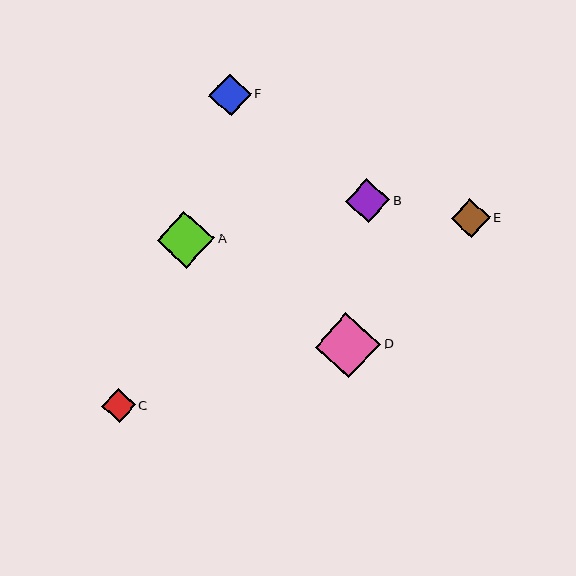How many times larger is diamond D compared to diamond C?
Diamond D is approximately 1.9 times the size of diamond C.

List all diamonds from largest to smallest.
From largest to smallest: D, A, B, F, E, C.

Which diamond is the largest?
Diamond D is the largest with a size of approximately 65 pixels.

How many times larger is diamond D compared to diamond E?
Diamond D is approximately 1.7 times the size of diamond E.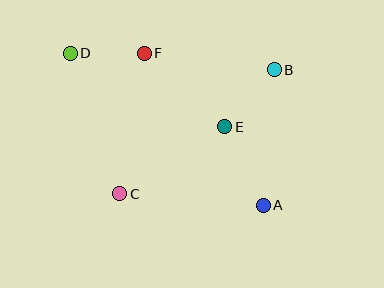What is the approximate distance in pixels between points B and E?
The distance between B and E is approximately 76 pixels.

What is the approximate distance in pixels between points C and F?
The distance between C and F is approximately 143 pixels.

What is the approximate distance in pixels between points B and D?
The distance between B and D is approximately 205 pixels.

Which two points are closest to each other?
Points D and F are closest to each other.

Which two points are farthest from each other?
Points A and D are farthest from each other.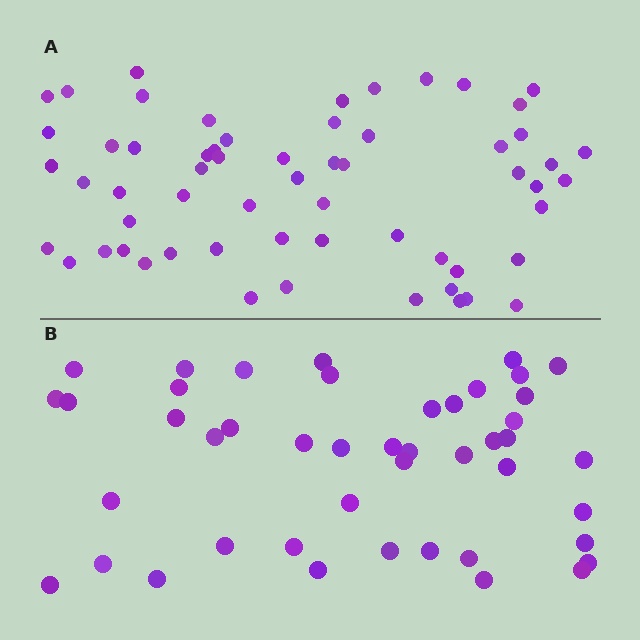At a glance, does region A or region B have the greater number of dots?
Region A (the top region) has more dots.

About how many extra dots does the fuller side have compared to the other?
Region A has approximately 15 more dots than region B.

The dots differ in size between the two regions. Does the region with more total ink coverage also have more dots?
No. Region B has more total ink coverage because its dots are larger, but region A actually contains more individual dots. Total area can be misleading — the number of items is what matters here.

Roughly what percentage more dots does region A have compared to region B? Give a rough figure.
About 35% more.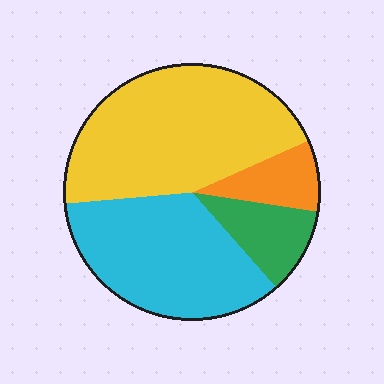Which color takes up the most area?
Yellow, at roughly 45%.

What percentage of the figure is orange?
Orange takes up about one tenth (1/10) of the figure.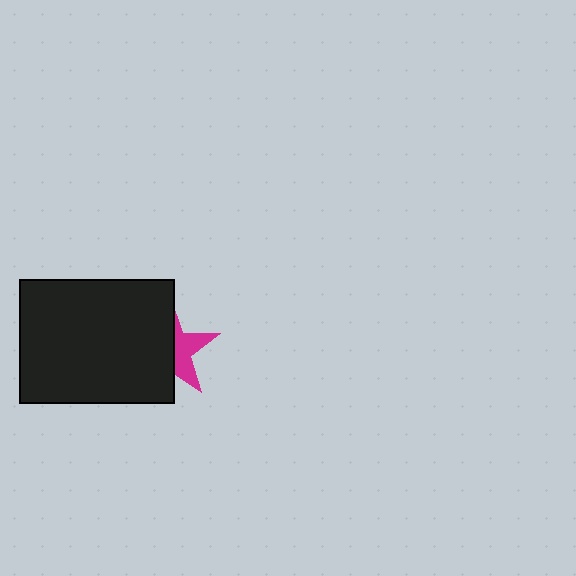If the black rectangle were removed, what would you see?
You would see the complete magenta star.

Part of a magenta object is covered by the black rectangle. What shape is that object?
It is a star.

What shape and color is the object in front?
The object in front is a black rectangle.